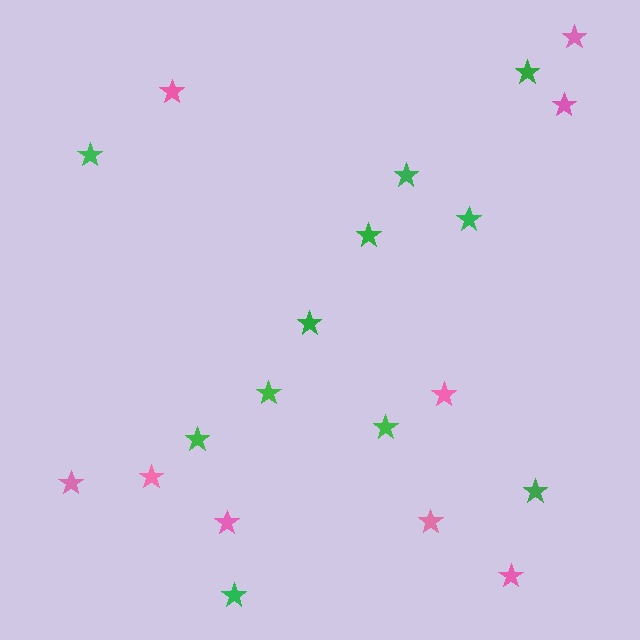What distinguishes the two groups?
There are 2 groups: one group of green stars (11) and one group of pink stars (9).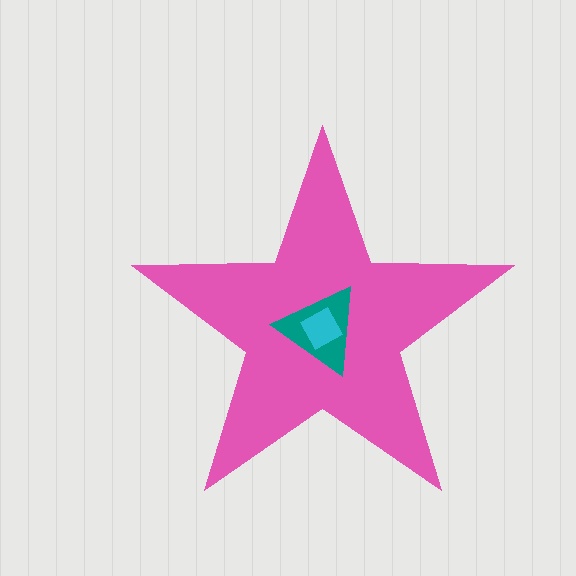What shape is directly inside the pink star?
The teal triangle.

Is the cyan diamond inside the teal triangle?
Yes.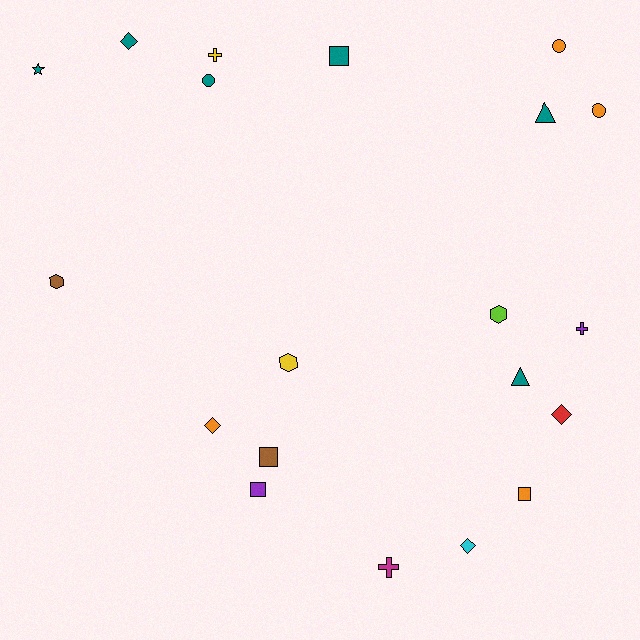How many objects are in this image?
There are 20 objects.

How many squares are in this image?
There are 4 squares.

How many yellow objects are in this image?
There are 2 yellow objects.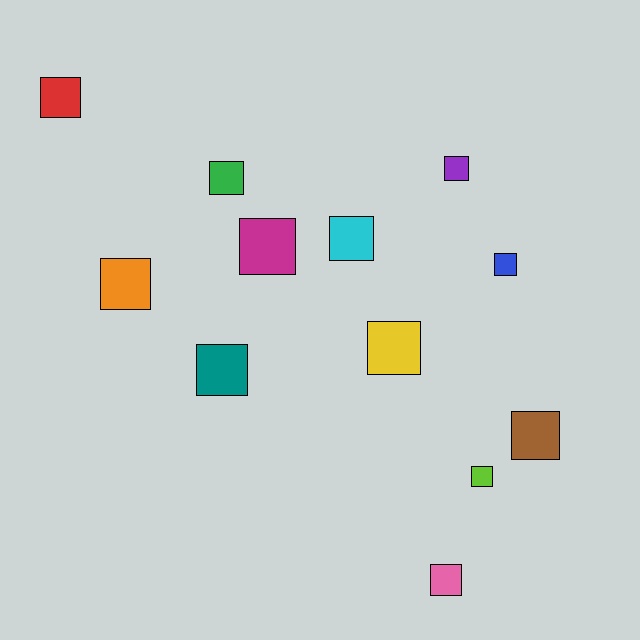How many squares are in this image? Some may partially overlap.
There are 12 squares.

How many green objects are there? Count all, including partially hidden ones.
There is 1 green object.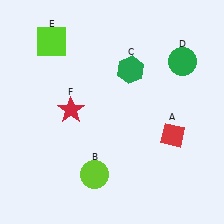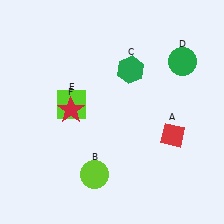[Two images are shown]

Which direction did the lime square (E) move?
The lime square (E) moved down.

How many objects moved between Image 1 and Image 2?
1 object moved between the two images.